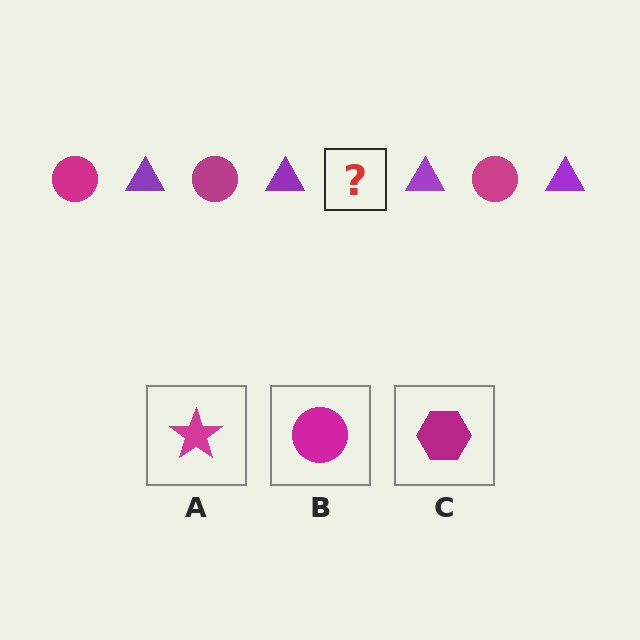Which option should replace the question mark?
Option B.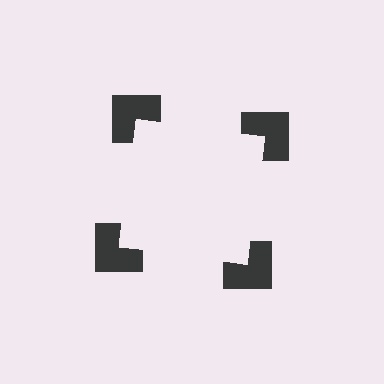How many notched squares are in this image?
There are 4 — one at each vertex of the illusory square.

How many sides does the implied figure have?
4 sides.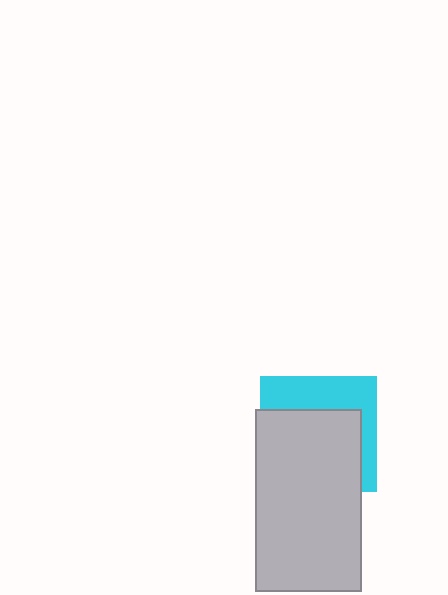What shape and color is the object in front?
The object in front is a light gray rectangle.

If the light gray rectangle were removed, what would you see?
You would see the complete cyan square.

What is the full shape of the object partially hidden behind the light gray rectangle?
The partially hidden object is a cyan square.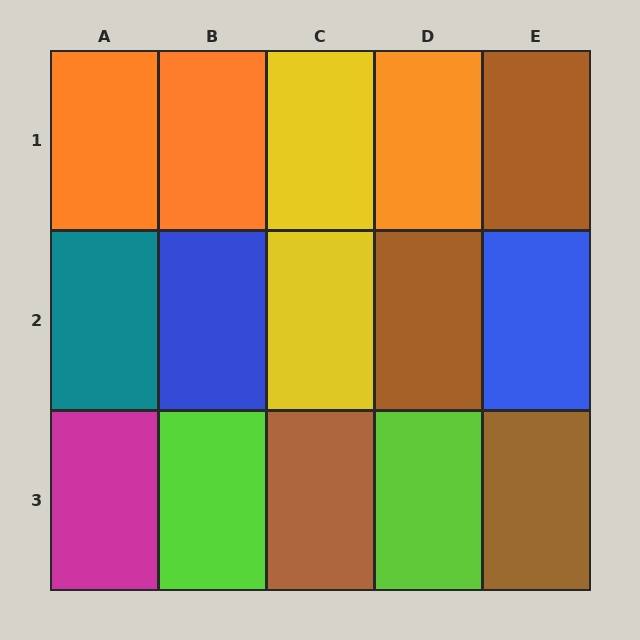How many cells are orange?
3 cells are orange.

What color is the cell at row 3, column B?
Lime.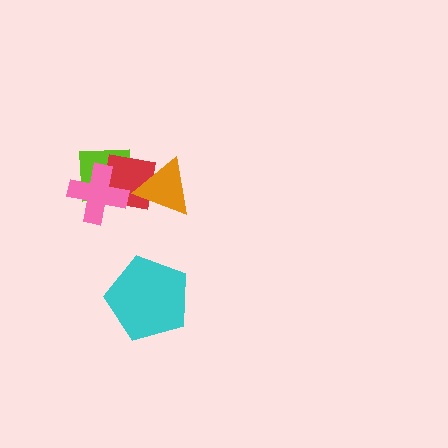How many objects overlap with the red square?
3 objects overlap with the red square.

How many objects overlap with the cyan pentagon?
0 objects overlap with the cyan pentagon.